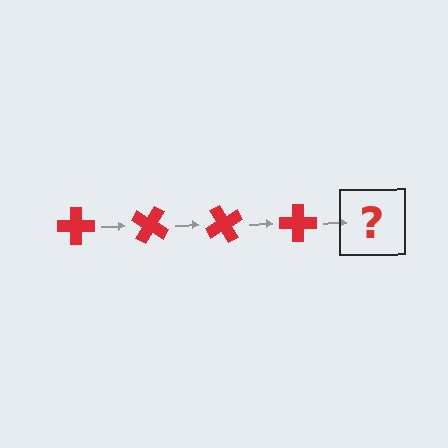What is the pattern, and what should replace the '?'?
The pattern is that the cross rotates 30 degrees each step. The '?' should be a red cross rotated 120 degrees.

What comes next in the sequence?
The next element should be a red cross rotated 120 degrees.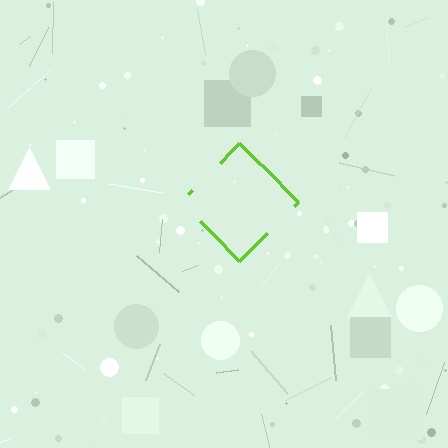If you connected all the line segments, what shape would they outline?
They would outline a diamond.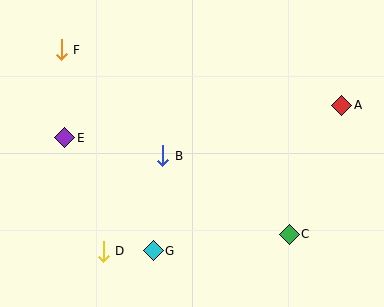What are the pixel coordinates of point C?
Point C is at (289, 234).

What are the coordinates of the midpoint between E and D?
The midpoint between E and D is at (84, 195).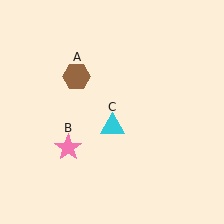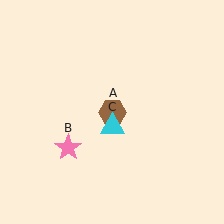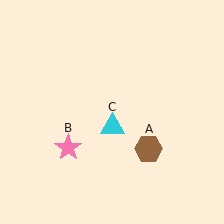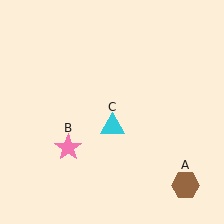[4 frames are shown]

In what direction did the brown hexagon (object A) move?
The brown hexagon (object A) moved down and to the right.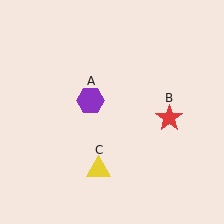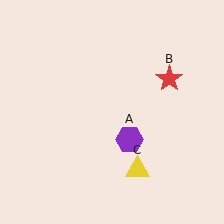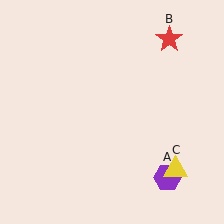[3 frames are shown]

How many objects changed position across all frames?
3 objects changed position: purple hexagon (object A), red star (object B), yellow triangle (object C).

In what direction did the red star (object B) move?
The red star (object B) moved up.